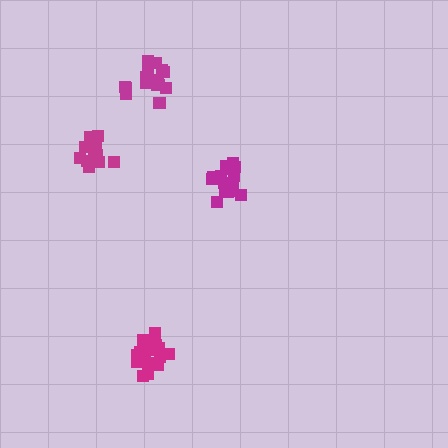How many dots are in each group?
Group 1: 16 dots, Group 2: 16 dots, Group 3: 16 dots, Group 4: 13 dots (61 total).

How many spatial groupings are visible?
There are 4 spatial groupings.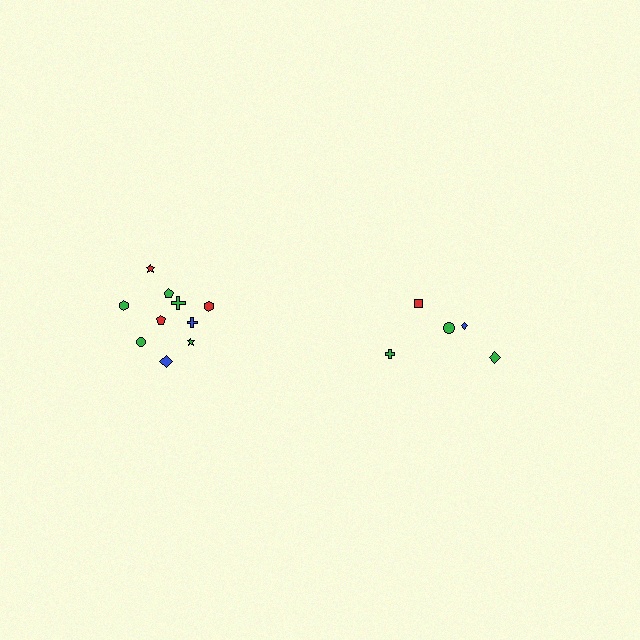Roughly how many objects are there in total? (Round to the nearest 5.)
Roughly 15 objects in total.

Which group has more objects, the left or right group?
The left group.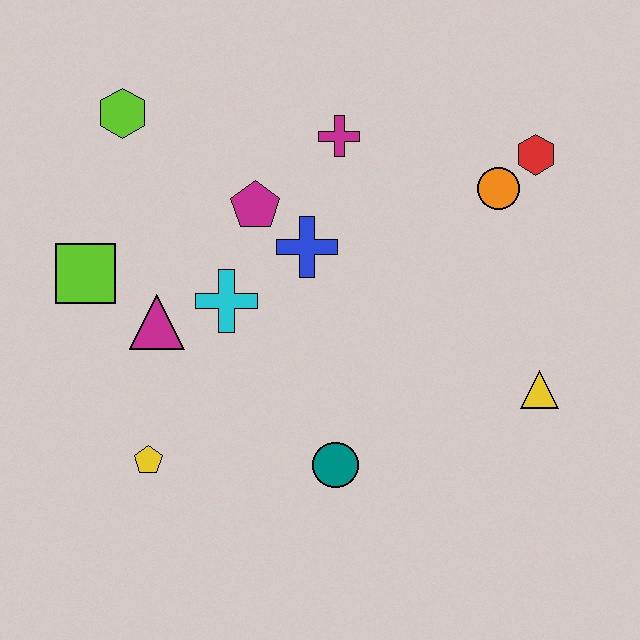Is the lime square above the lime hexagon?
No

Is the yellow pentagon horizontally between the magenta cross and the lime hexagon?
Yes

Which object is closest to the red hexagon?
The orange circle is closest to the red hexagon.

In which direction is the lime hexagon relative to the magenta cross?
The lime hexagon is to the left of the magenta cross.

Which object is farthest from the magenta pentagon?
The yellow triangle is farthest from the magenta pentagon.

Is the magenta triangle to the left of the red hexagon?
Yes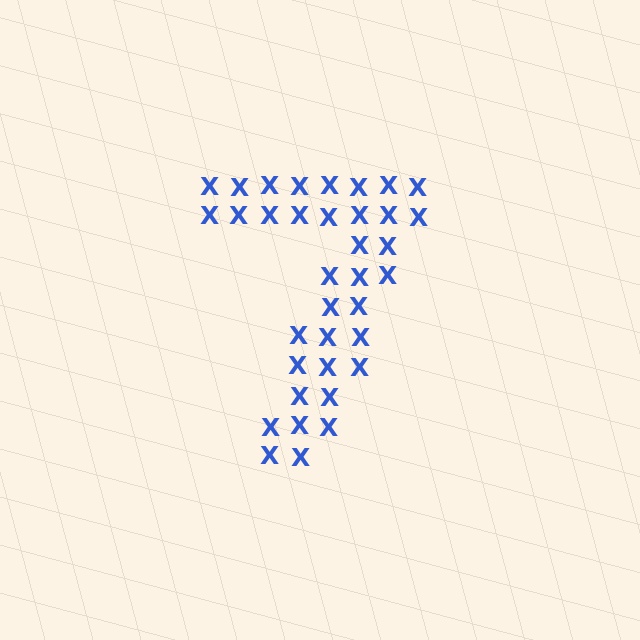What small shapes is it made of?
It is made of small letter X's.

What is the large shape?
The large shape is the digit 7.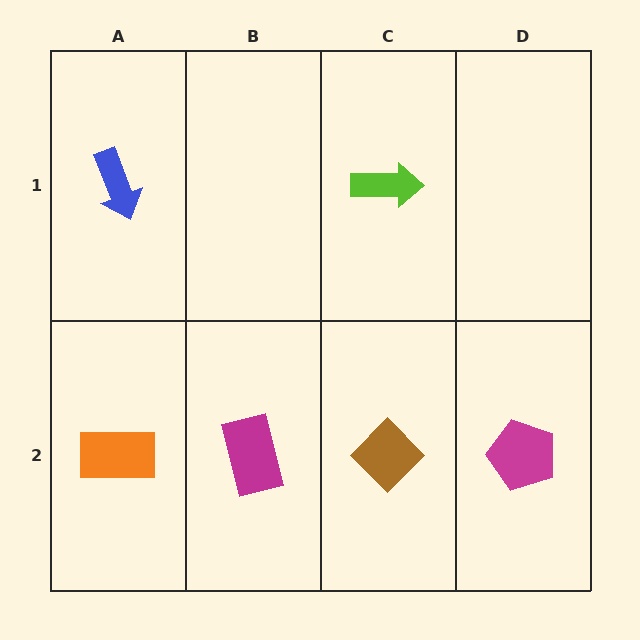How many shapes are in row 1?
2 shapes.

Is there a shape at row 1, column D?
No, that cell is empty.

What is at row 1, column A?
A blue arrow.